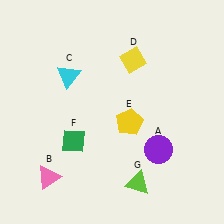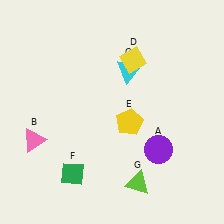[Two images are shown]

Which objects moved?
The objects that moved are: the pink triangle (B), the cyan triangle (C), the green diamond (F).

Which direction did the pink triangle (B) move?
The pink triangle (B) moved up.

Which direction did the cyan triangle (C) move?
The cyan triangle (C) moved right.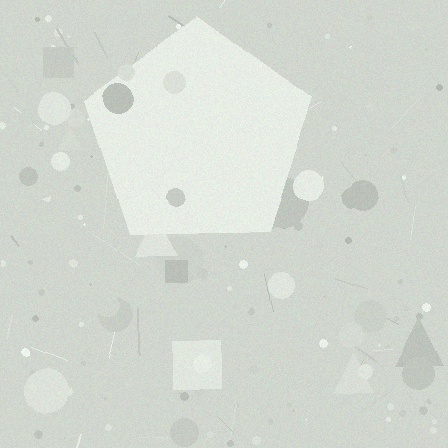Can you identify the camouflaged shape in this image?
The camouflaged shape is a pentagon.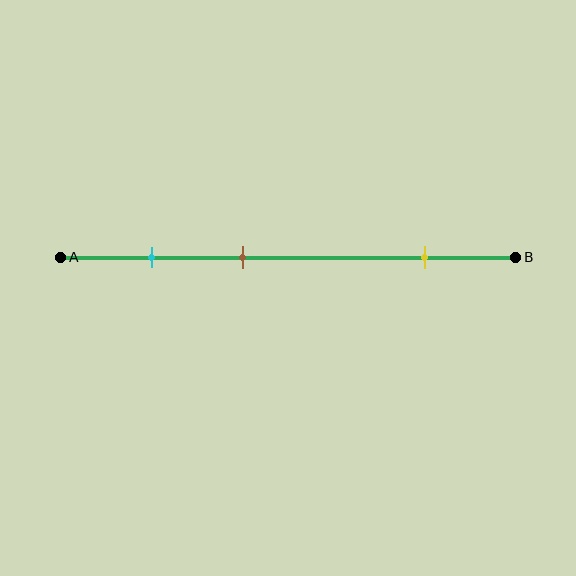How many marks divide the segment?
There are 3 marks dividing the segment.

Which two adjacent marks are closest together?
The cyan and brown marks are the closest adjacent pair.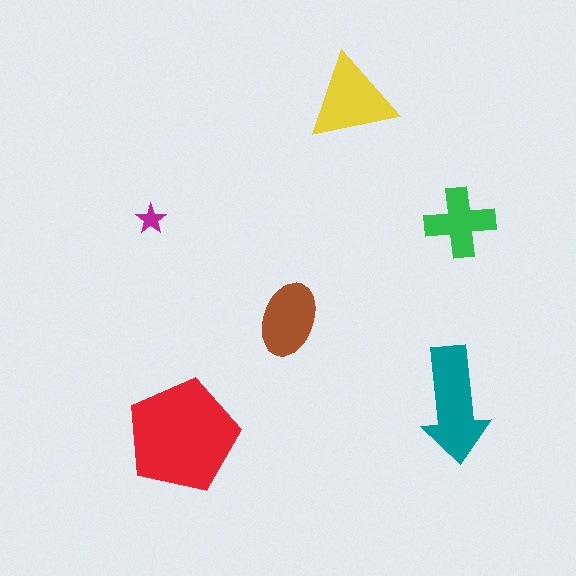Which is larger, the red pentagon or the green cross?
The red pentagon.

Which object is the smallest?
The magenta star.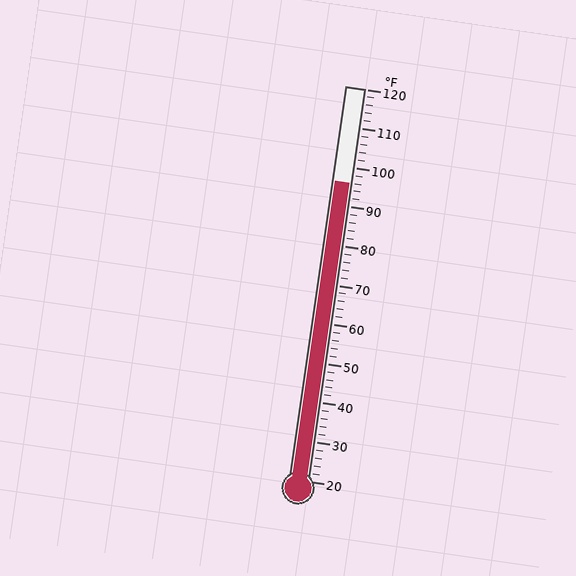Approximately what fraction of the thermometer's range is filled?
The thermometer is filled to approximately 75% of its range.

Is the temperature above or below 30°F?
The temperature is above 30°F.